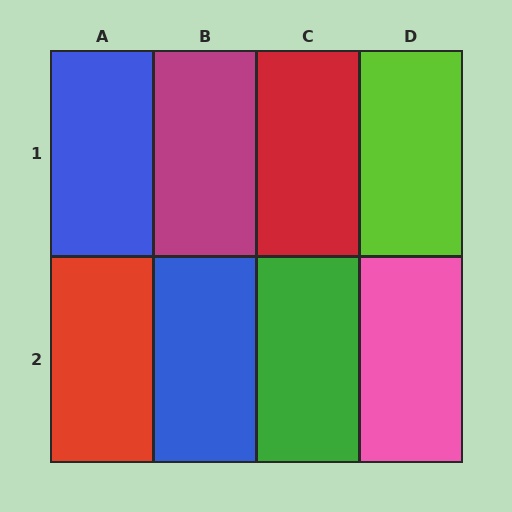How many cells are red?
2 cells are red.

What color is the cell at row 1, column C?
Red.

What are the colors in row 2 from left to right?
Red, blue, green, pink.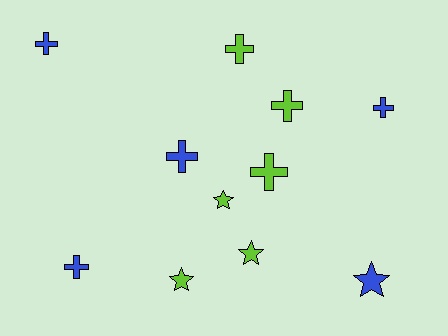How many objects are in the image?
There are 11 objects.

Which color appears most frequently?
Lime, with 6 objects.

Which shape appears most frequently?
Cross, with 7 objects.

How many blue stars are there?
There is 1 blue star.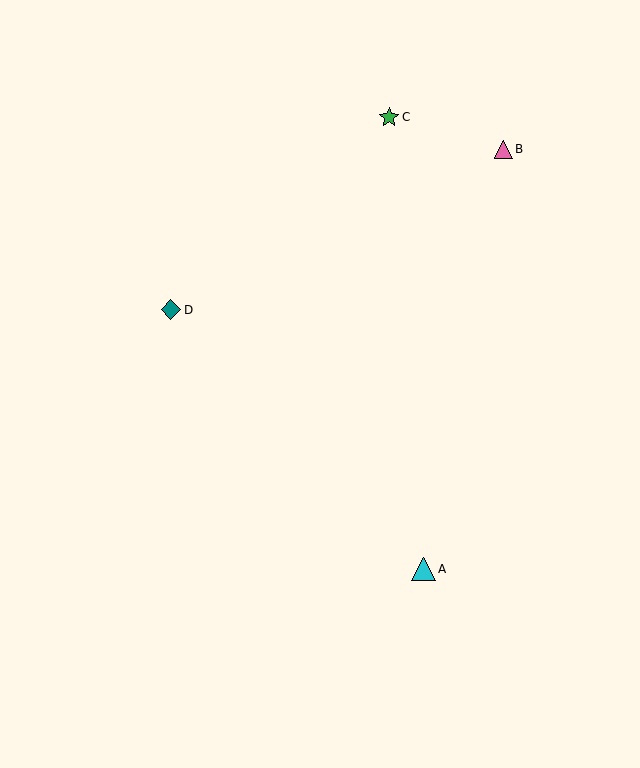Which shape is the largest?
The cyan triangle (labeled A) is the largest.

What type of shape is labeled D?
Shape D is a teal diamond.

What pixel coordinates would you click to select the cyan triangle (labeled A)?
Click at (423, 569) to select the cyan triangle A.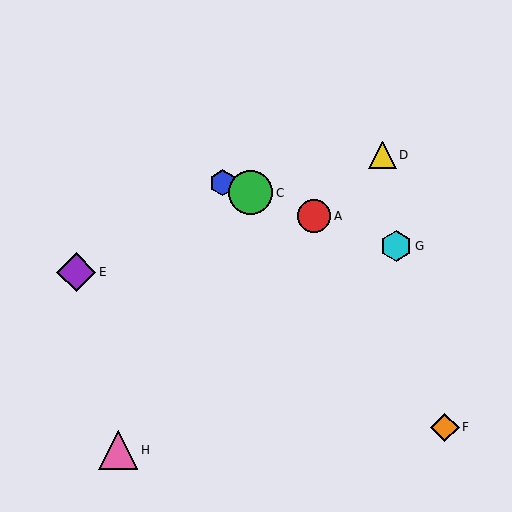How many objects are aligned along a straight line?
4 objects (A, B, C, G) are aligned along a straight line.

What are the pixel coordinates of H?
Object H is at (118, 450).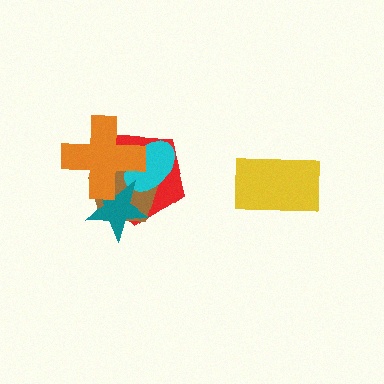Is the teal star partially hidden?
Yes, it is partially covered by another shape.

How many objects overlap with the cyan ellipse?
4 objects overlap with the cyan ellipse.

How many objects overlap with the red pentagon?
4 objects overlap with the red pentagon.